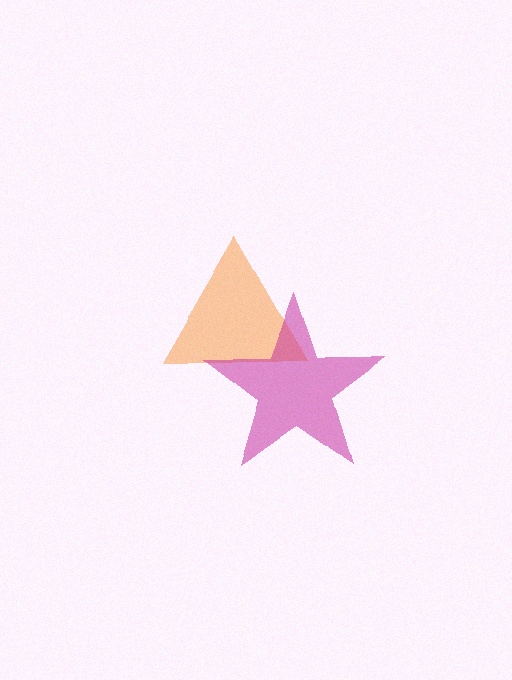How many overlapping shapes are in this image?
There are 2 overlapping shapes in the image.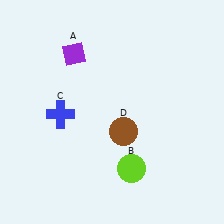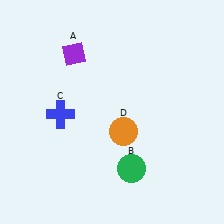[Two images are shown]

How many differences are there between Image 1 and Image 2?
There are 2 differences between the two images.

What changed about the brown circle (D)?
In Image 1, D is brown. In Image 2, it changed to orange.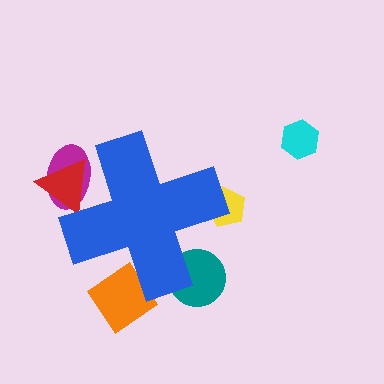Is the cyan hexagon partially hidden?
No, the cyan hexagon is fully visible.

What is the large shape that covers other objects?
A blue cross.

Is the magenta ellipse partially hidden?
Yes, the magenta ellipse is partially hidden behind the blue cross.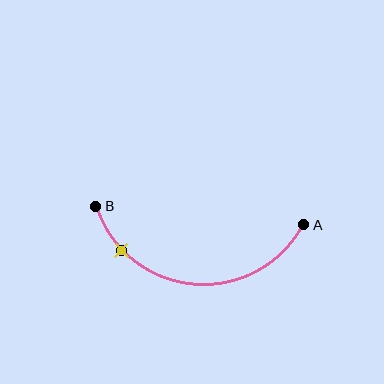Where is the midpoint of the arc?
The arc midpoint is the point on the curve farthest from the straight line joining A and B. It sits below that line.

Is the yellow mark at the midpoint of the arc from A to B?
No. The yellow mark lies on the arc but is closer to endpoint B. The arc midpoint would be at the point on the curve equidistant along the arc from both A and B.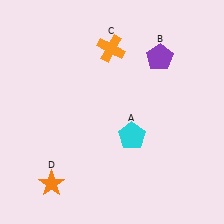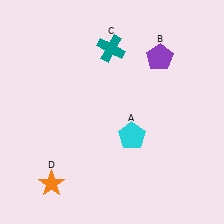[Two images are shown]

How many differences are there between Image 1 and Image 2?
There is 1 difference between the two images.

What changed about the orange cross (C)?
In Image 1, C is orange. In Image 2, it changed to teal.